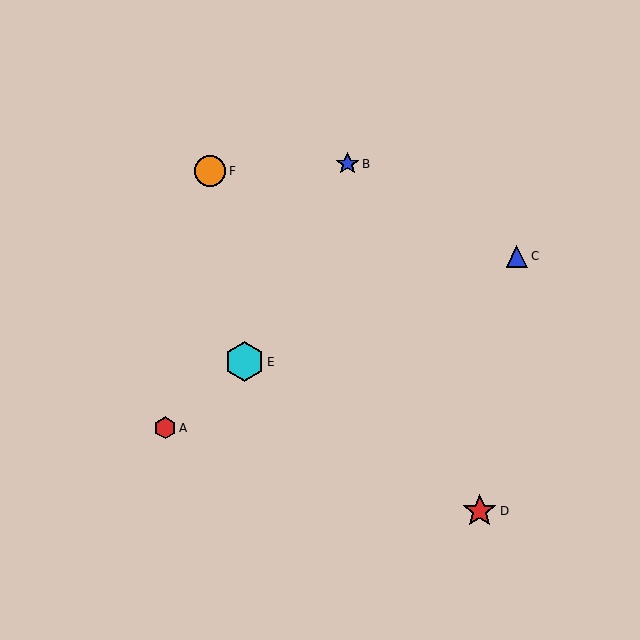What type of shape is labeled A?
Shape A is a red hexagon.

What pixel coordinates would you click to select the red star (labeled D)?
Click at (480, 511) to select the red star D.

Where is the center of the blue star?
The center of the blue star is at (348, 164).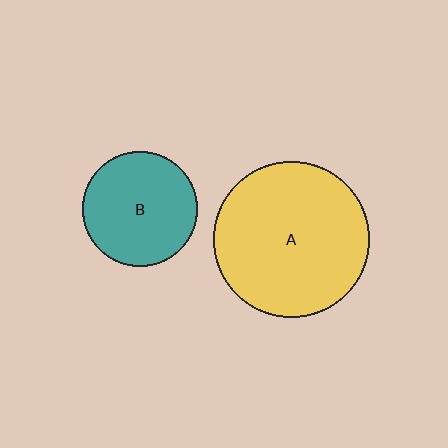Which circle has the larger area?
Circle A (yellow).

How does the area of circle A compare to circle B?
Approximately 1.8 times.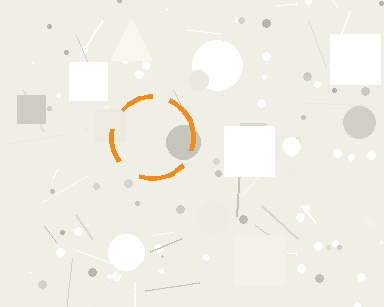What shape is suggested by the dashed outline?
The dashed outline suggests a circle.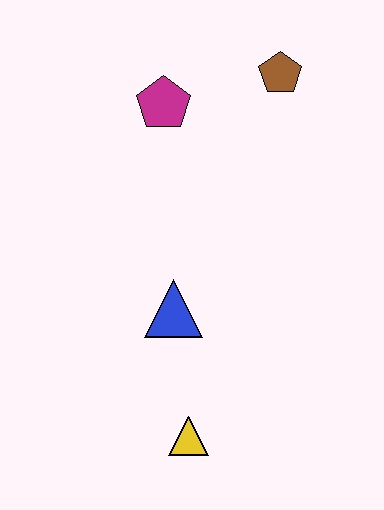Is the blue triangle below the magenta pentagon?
Yes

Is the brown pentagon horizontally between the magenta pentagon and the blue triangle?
No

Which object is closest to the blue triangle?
The yellow triangle is closest to the blue triangle.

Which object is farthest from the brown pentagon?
The yellow triangle is farthest from the brown pentagon.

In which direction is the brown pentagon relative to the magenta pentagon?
The brown pentagon is to the right of the magenta pentagon.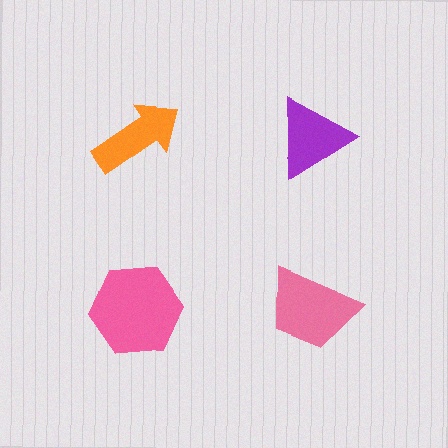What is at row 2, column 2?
A pink trapezoid.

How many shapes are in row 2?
2 shapes.